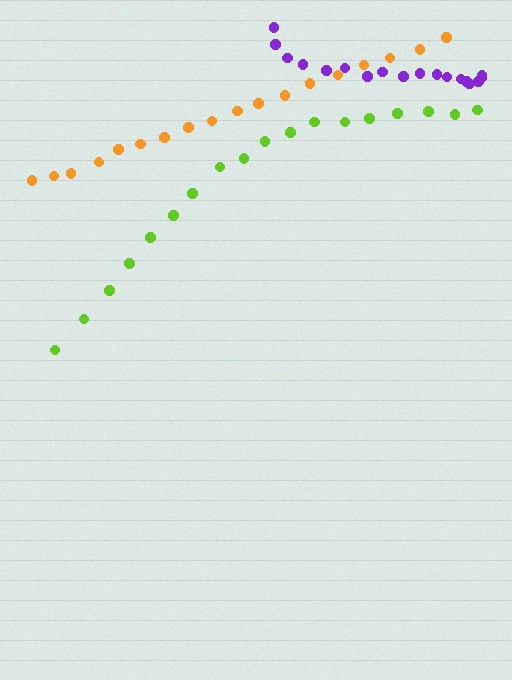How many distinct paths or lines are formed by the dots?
There are 3 distinct paths.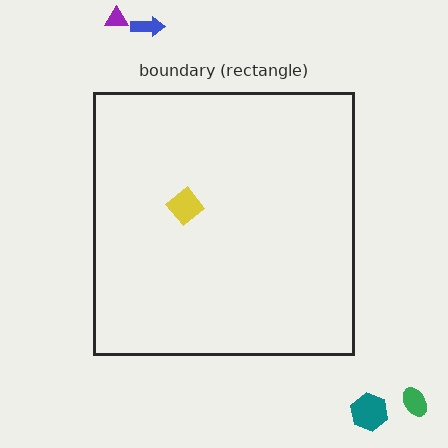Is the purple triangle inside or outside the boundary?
Outside.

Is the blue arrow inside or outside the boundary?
Outside.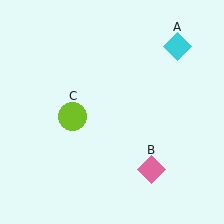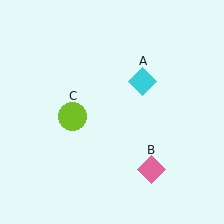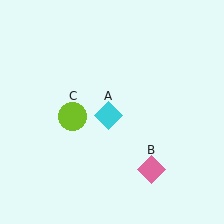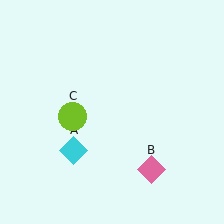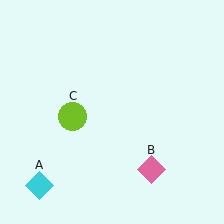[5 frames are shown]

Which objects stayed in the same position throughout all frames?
Pink diamond (object B) and lime circle (object C) remained stationary.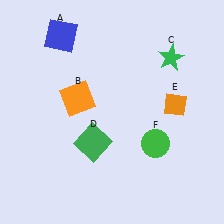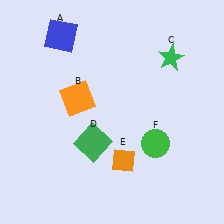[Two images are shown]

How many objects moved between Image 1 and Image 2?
1 object moved between the two images.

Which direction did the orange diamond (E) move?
The orange diamond (E) moved down.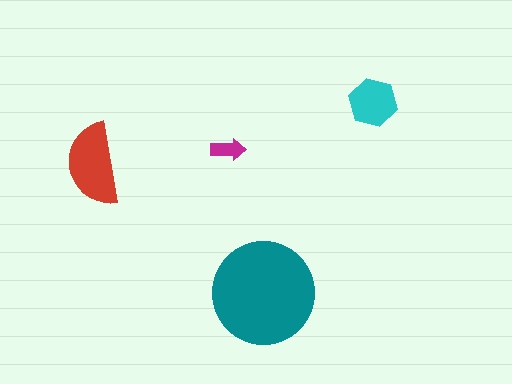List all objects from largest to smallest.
The teal circle, the red semicircle, the cyan hexagon, the magenta arrow.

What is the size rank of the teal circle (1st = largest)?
1st.